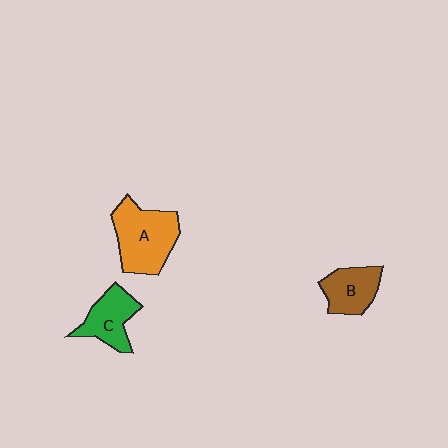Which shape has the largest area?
Shape A (orange).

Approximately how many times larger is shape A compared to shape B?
Approximately 1.6 times.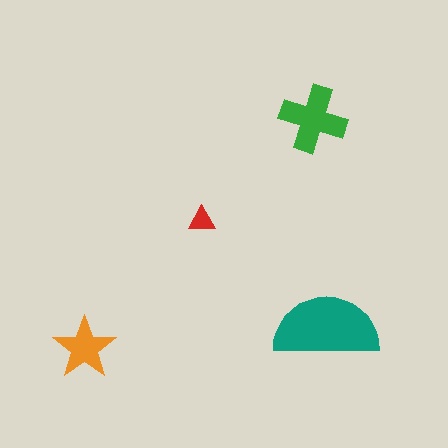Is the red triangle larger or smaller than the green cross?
Smaller.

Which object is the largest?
The teal semicircle.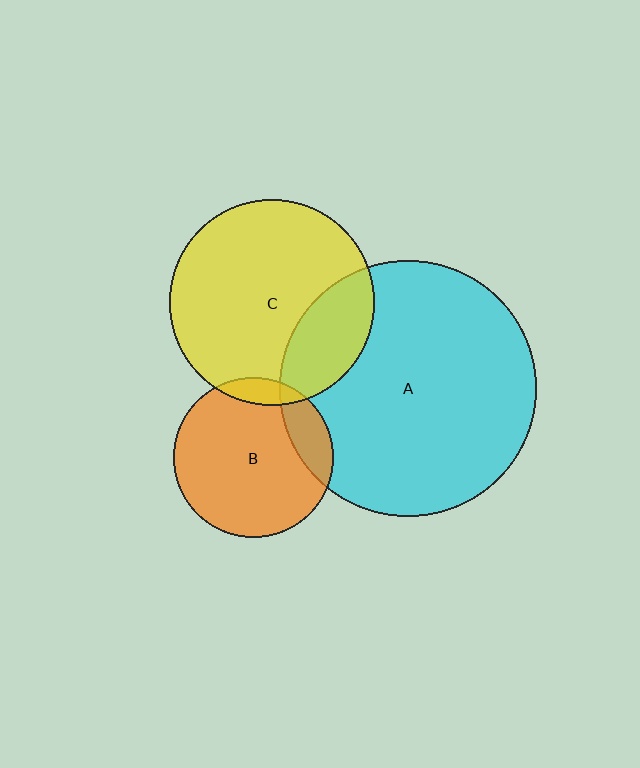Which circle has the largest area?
Circle A (cyan).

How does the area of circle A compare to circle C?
Approximately 1.6 times.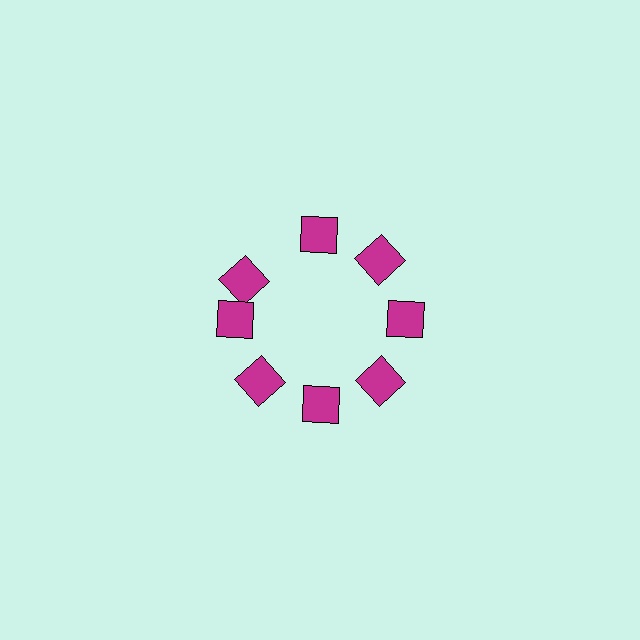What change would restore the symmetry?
The symmetry would be restored by rotating it back into even spacing with its neighbors so that all 8 squares sit at equal angles and equal distance from the center.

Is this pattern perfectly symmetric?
No. The 8 magenta squares are arranged in a ring, but one element near the 10 o'clock position is rotated out of alignment along the ring, breaking the 8-fold rotational symmetry.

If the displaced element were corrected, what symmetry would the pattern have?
It would have 8-fold rotational symmetry — the pattern would map onto itself every 45 degrees.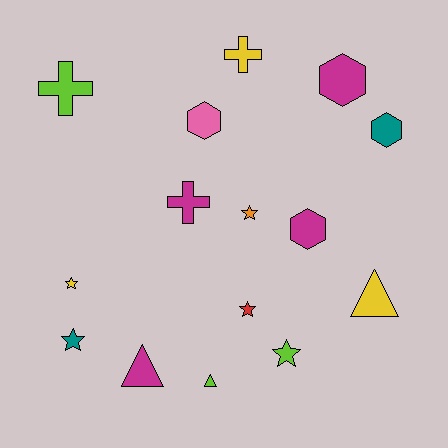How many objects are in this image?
There are 15 objects.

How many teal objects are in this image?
There are 2 teal objects.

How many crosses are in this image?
There are 3 crosses.